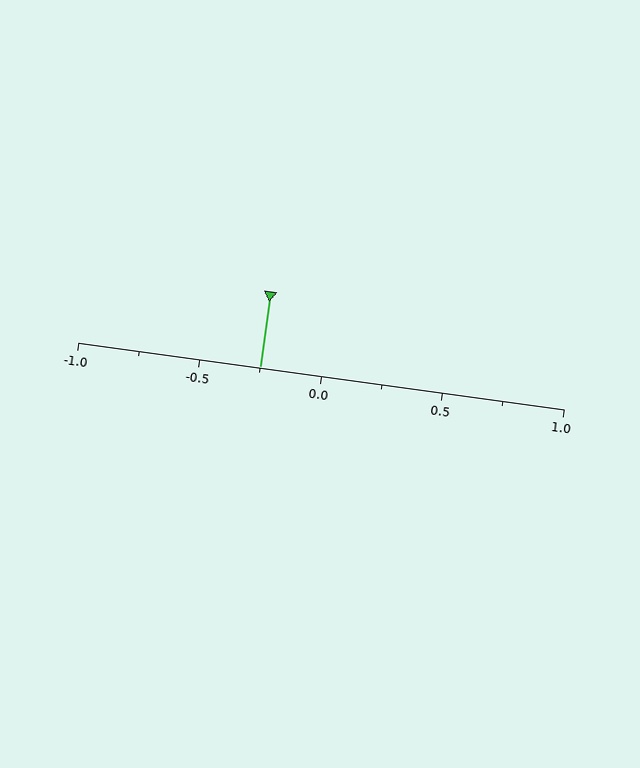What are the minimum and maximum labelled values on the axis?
The axis runs from -1.0 to 1.0.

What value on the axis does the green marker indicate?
The marker indicates approximately -0.25.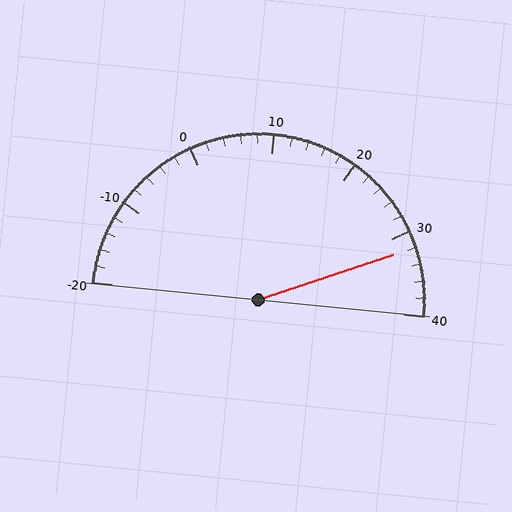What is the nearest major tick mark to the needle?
The nearest major tick mark is 30.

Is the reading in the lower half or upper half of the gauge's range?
The reading is in the upper half of the range (-20 to 40).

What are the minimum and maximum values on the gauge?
The gauge ranges from -20 to 40.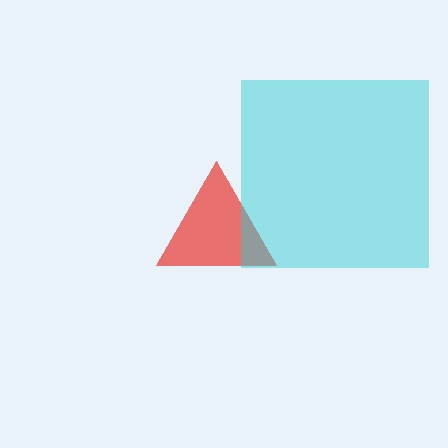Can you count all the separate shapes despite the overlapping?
Yes, there are 2 separate shapes.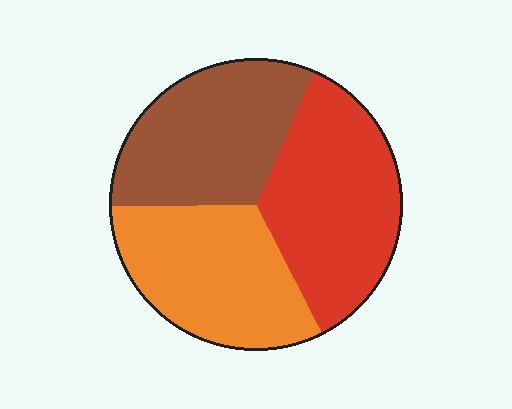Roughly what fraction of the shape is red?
Red covers roughly 35% of the shape.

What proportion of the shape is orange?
Orange covers about 30% of the shape.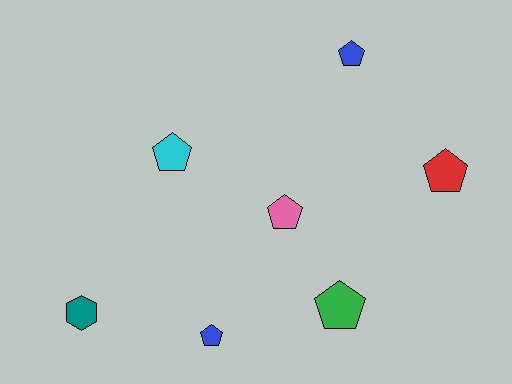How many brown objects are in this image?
There are no brown objects.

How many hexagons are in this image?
There is 1 hexagon.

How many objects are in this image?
There are 7 objects.